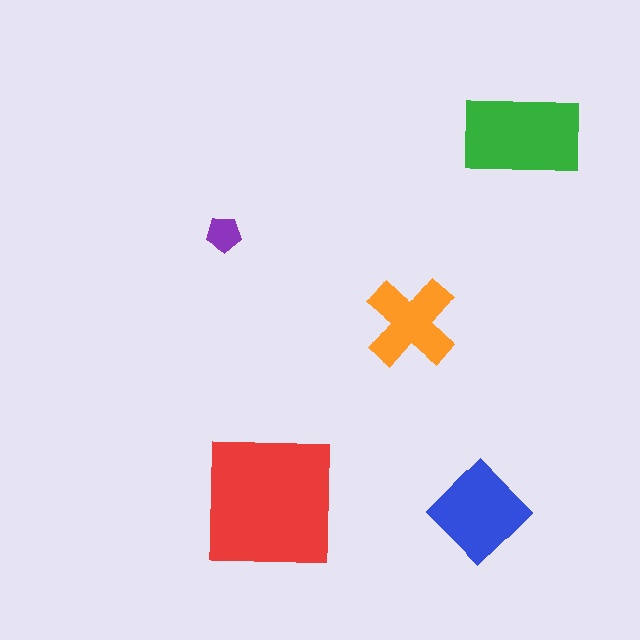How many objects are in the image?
There are 5 objects in the image.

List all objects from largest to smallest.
The red square, the green rectangle, the blue diamond, the orange cross, the purple pentagon.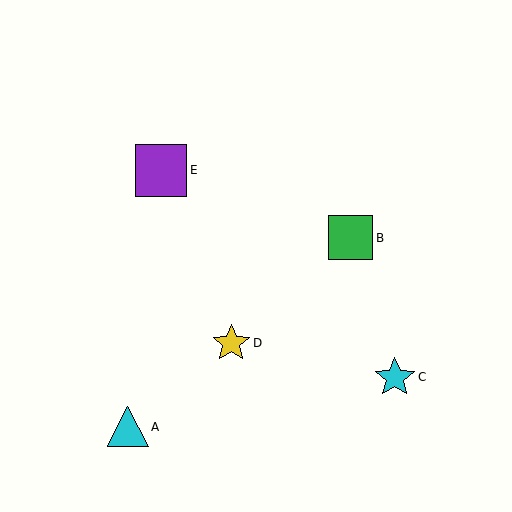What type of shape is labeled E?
Shape E is a purple square.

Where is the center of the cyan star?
The center of the cyan star is at (395, 377).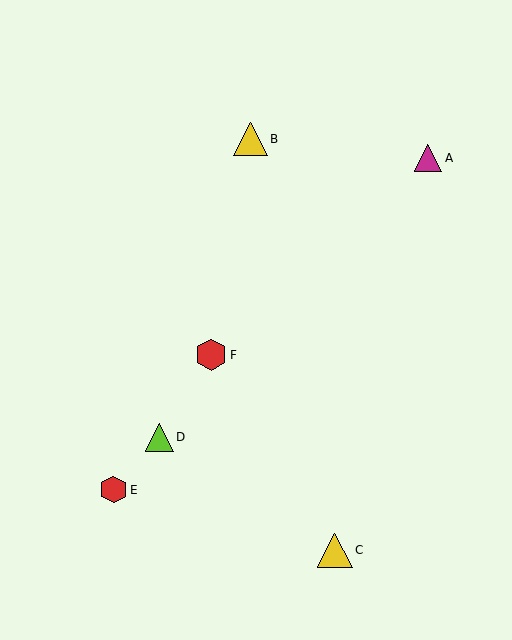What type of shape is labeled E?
Shape E is a red hexagon.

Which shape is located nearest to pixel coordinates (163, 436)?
The lime triangle (labeled D) at (160, 437) is nearest to that location.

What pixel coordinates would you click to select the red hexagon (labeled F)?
Click at (211, 355) to select the red hexagon F.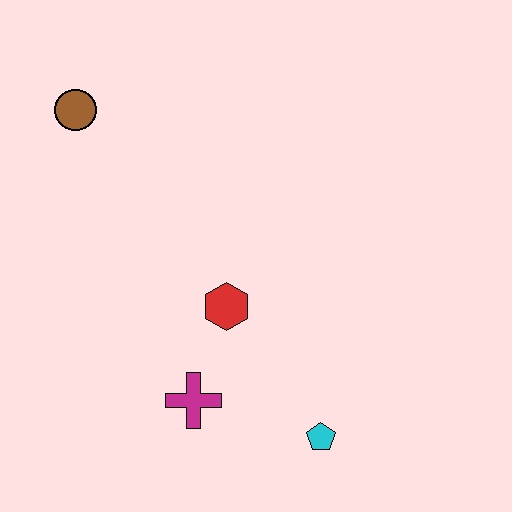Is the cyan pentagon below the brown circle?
Yes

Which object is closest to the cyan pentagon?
The magenta cross is closest to the cyan pentagon.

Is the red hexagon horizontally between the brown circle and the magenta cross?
No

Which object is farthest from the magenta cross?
The brown circle is farthest from the magenta cross.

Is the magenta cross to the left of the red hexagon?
Yes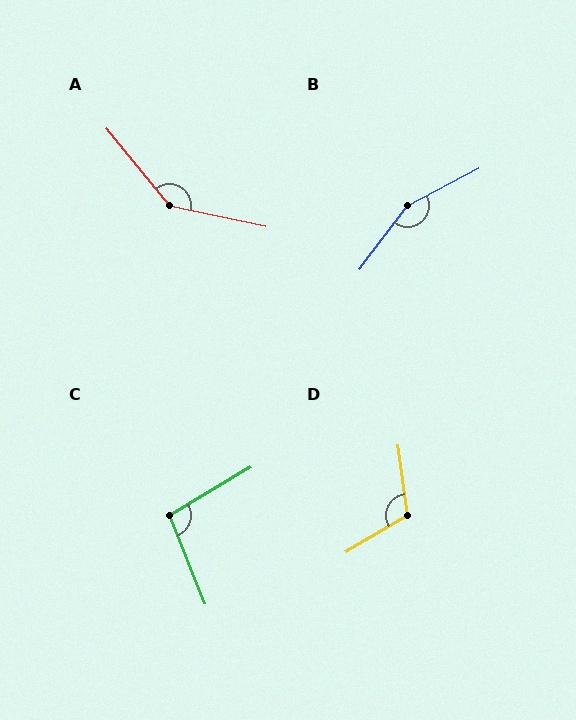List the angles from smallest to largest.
C (99°), D (113°), A (141°), B (155°).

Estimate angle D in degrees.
Approximately 113 degrees.